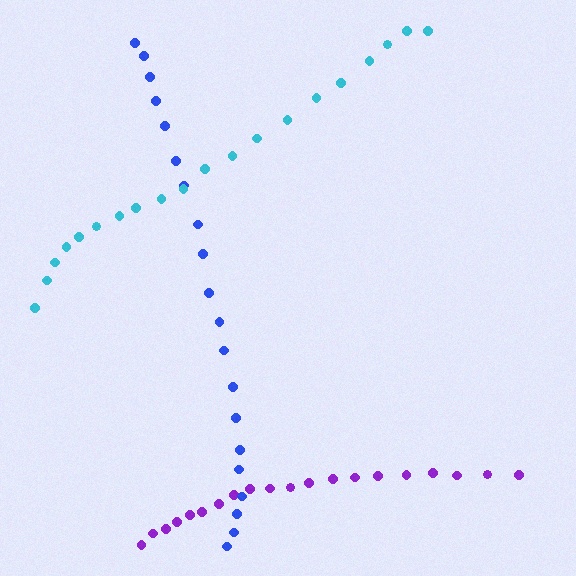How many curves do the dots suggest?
There are 3 distinct paths.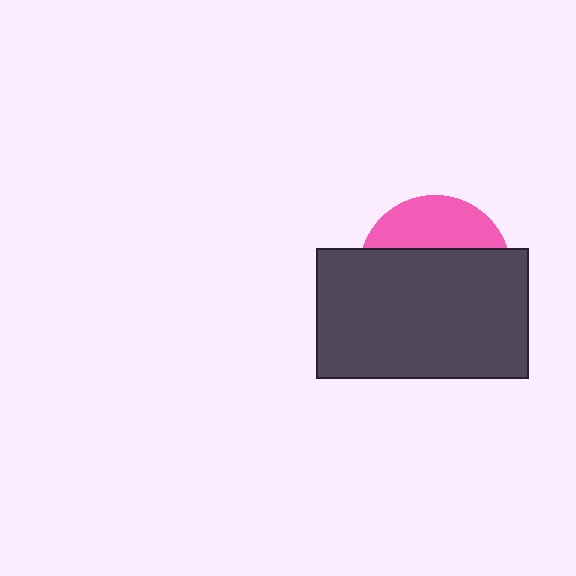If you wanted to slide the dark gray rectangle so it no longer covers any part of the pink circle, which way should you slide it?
Slide it down — that is the most direct way to separate the two shapes.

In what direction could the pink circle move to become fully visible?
The pink circle could move up. That would shift it out from behind the dark gray rectangle entirely.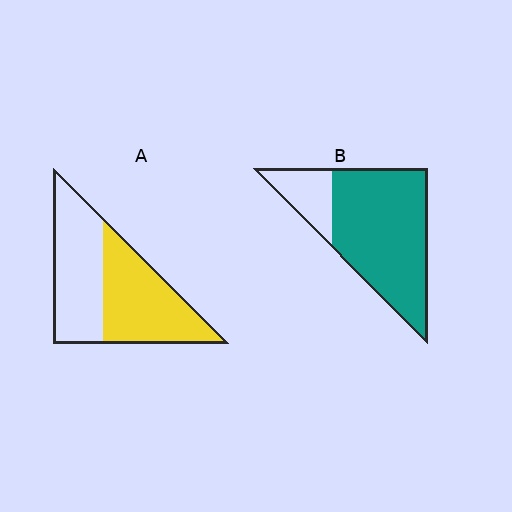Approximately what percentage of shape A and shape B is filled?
A is approximately 50% and B is approximately 80%.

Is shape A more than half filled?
Roughly half.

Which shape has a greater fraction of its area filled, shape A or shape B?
Shape B.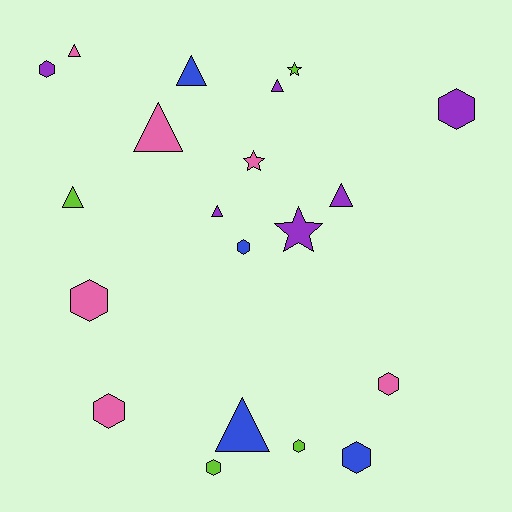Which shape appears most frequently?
Hexagon, with 9 objects.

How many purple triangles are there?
There are 3 purple triangles.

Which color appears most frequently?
Pink, with 6 objects.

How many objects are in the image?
There are 20 objects.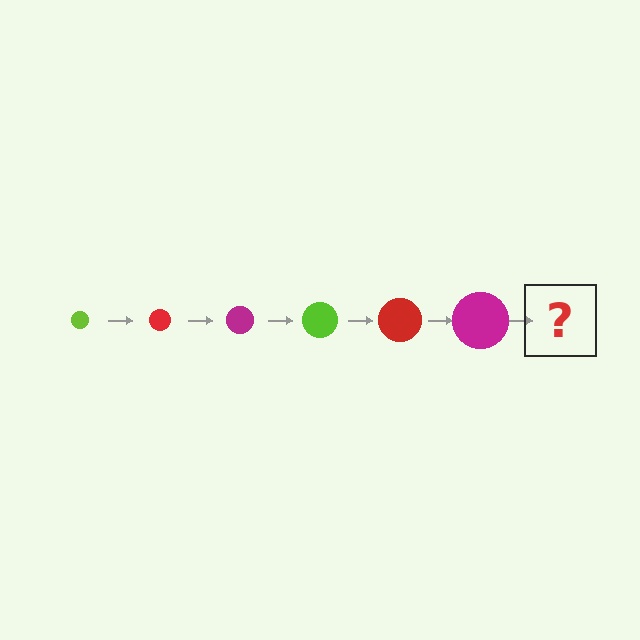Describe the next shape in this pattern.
It should be a lime circle, larger than the previous one.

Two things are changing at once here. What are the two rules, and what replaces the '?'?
The two rules are that the circle grows larger each step and the color cycles through lime, red, and magenta. The '?' should be a lime circle, larger than the previous one.